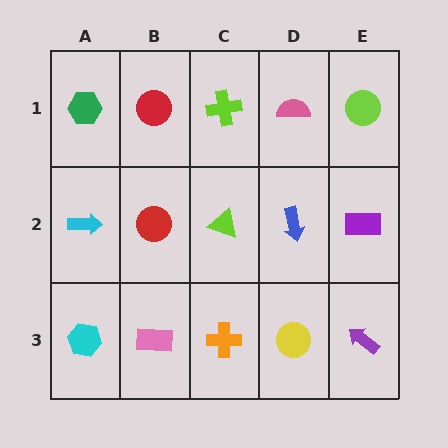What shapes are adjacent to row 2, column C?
A lime cross (row 1, column C), an orange cross (row 3, column C), a red circle (row 2, column B), a blue arrow (row 2, column D).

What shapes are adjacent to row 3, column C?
A lime triangle (row 2, column C), a pink rectangle (row 3, column B), a yellow circle (row 3, column D).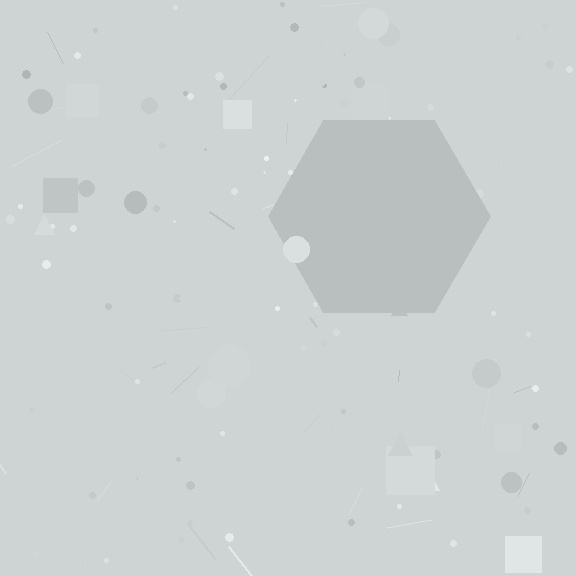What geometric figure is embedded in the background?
A hexagon is embedded in the background.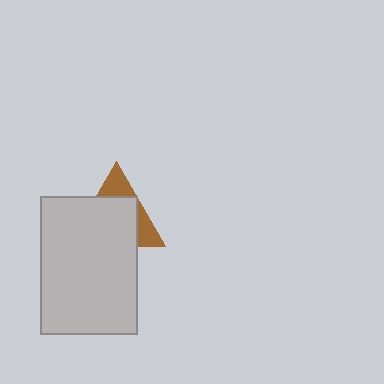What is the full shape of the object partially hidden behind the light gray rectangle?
The partially hidden object is a brown triangle.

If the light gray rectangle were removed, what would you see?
You would see the complete brown triangle.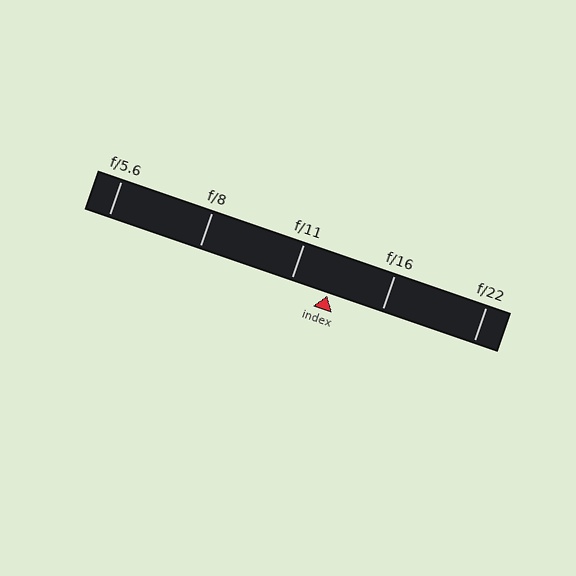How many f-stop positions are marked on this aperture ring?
There are 5 f-stop positions marked.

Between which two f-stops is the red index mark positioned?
The index mark is between f/11 and f/16.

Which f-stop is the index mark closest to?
The index mark is closest to f/11.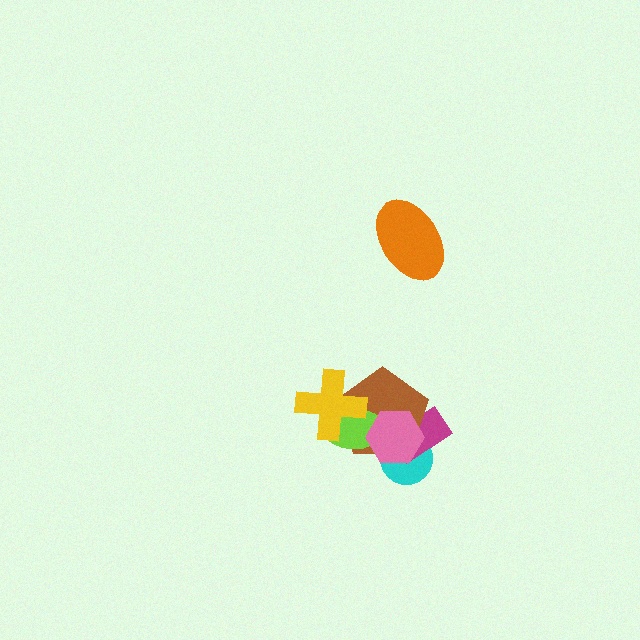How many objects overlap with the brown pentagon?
5 objects overlap with the brown pentagon.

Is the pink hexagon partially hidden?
No, no other shape covers it.